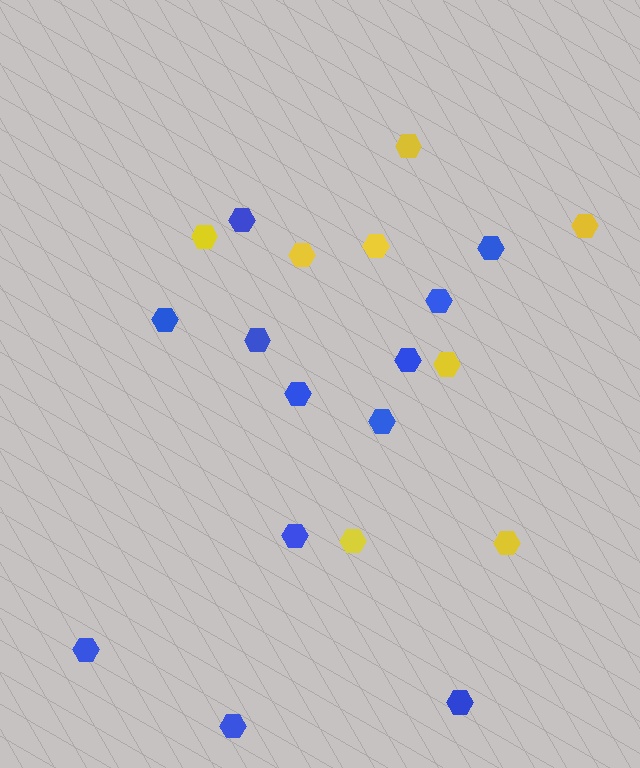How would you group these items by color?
There are 2 groups: one group of yellow hexagons (8) and one group of blue hexagons (12).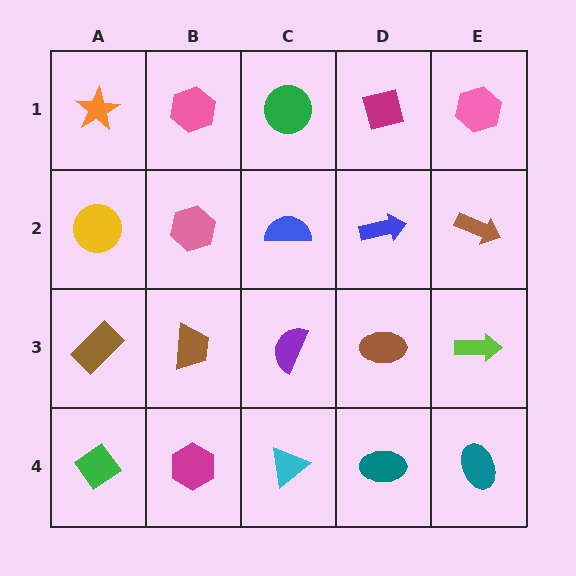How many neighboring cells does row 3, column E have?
3.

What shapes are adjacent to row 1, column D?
A blue arrow (row 2, column D), a green circle (row 1, column C), a pink hexagon (row 1, column E).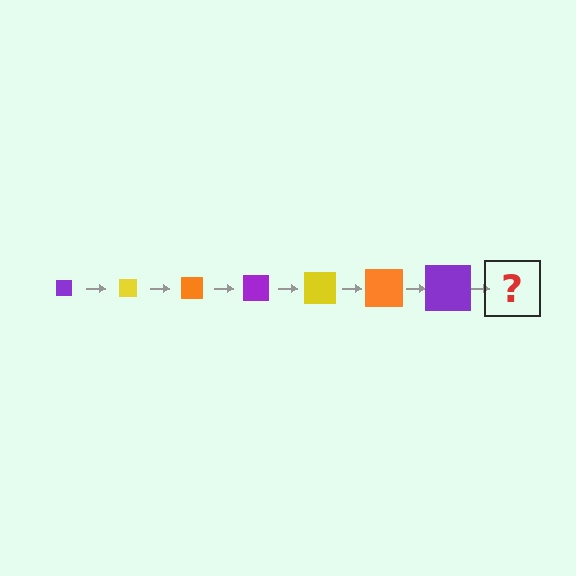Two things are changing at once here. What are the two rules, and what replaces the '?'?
The two rules are that the square grows larger each step and the color cycles through purple, yellow, and orange. The '?' should be a yellow square, larger than the previous one.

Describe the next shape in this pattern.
It should be a yellow square, larger than the previous one.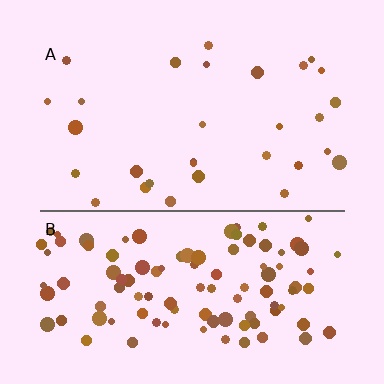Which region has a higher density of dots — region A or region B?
B (the bottom).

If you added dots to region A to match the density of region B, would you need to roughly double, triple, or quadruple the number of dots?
Approximately quadruple.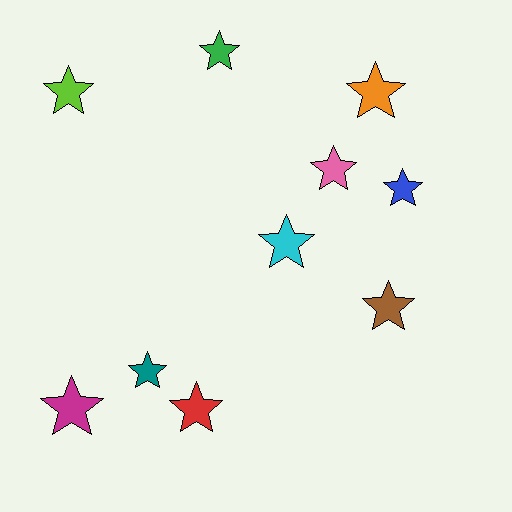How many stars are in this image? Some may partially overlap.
There are 10 stars.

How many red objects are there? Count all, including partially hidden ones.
There is 1 red object.